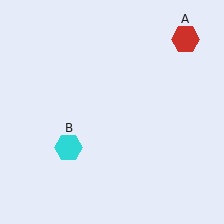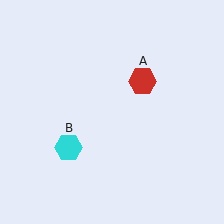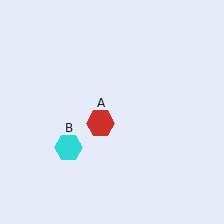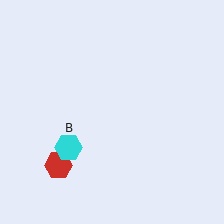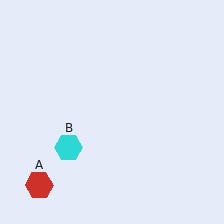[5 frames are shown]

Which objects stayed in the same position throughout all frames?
Cyan hexagon (object B) remained stationary.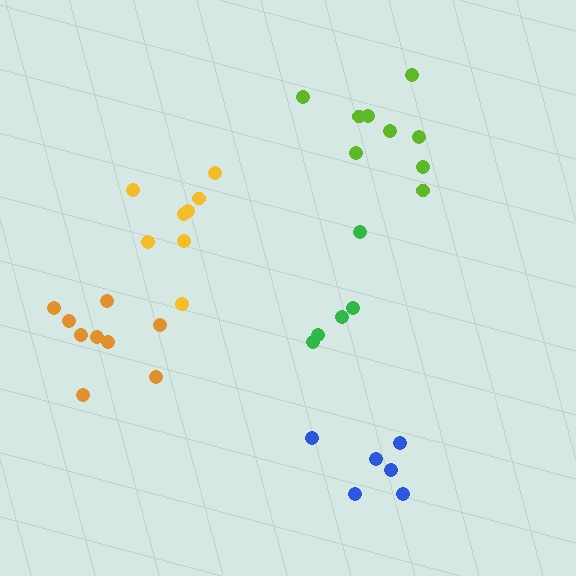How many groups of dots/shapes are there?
There are 5 groups.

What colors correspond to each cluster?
The clusters are colored: lime, green, orange, yellow, blue.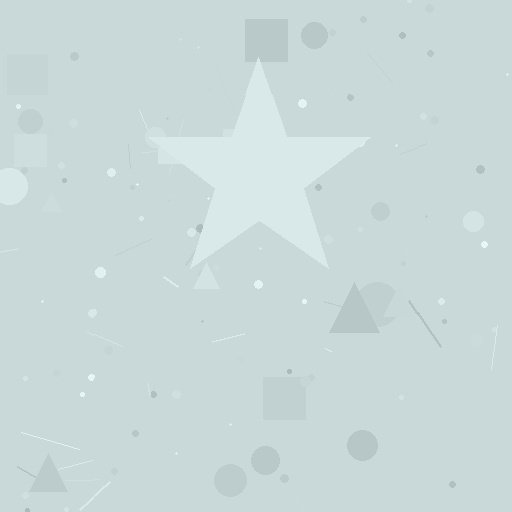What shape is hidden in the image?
A star is hidden in the image.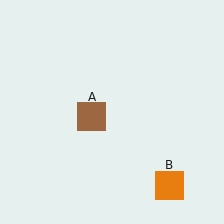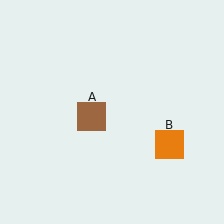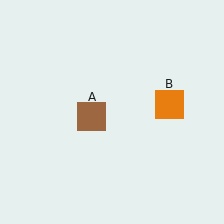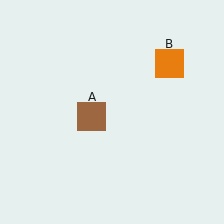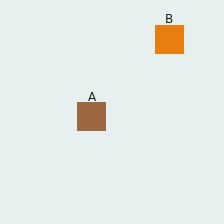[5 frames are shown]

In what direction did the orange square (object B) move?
The orange square (object B) moved up.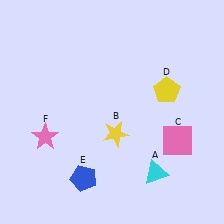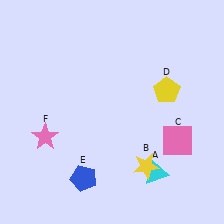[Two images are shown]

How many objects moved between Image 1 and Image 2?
1 object moved between the two images.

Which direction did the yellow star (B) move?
The yellow star (B) moved down.